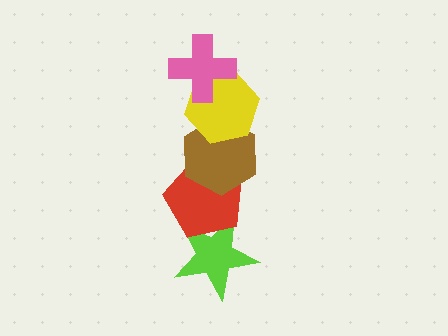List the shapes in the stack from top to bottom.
From top to bottom: the pink cross, the yellow hexagon, the brown hexagon, the red pentagon, the lime star.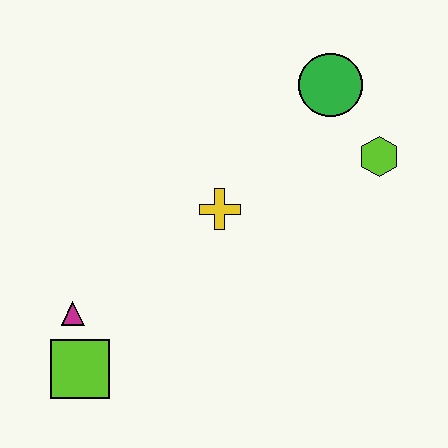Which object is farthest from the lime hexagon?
The lime square is farthest from the lime hexagon.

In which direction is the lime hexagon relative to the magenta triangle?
The lime hexagon is to the right of the magenta triangle.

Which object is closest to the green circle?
The lime hexagon is closest to the green circle.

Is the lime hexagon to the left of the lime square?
No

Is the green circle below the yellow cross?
No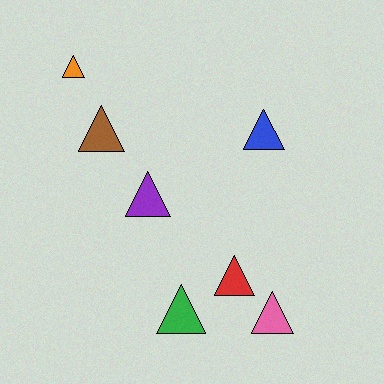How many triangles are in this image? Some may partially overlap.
There are 7 triangles.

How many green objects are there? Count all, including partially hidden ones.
There is 1 green object.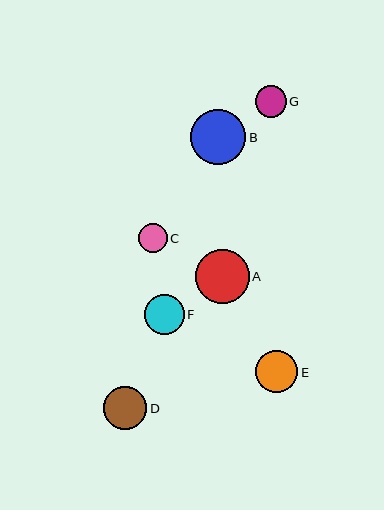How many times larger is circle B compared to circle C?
Circle B is approximately 1.9 times the size of circle C.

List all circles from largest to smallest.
From largest to smallest: B, A, D, E, F, G, C.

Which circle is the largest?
Circle B is the largest with a size of approximately 55 pixels.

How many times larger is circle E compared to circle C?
Circle E is approximately 1.5 times the size of circle C.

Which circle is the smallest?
Circle C is the smallest with a size of approximately 29 pixels.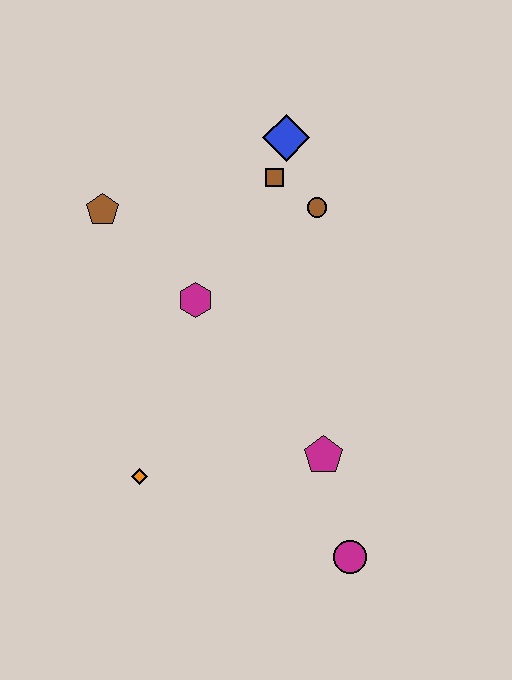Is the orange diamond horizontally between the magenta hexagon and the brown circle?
No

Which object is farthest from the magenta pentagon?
The brown pentagon is farthest from the magenta pentagon.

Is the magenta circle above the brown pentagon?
No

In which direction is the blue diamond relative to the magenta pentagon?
The blue diamond is above the magenta pentagon.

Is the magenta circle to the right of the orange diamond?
Yes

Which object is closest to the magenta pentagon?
The magenta circle is closest to the magenta pentagon.